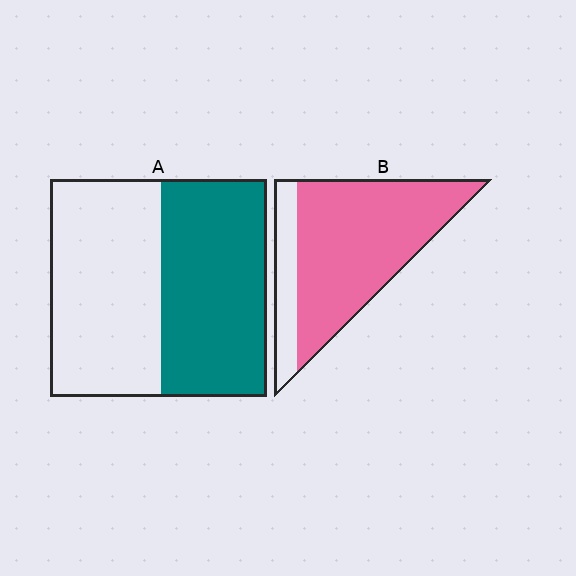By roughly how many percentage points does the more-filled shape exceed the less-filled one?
By roughly 30 percentage points (B over A).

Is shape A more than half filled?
Roughly half.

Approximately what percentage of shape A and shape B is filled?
A is approximately 50% and B is approximately 80%.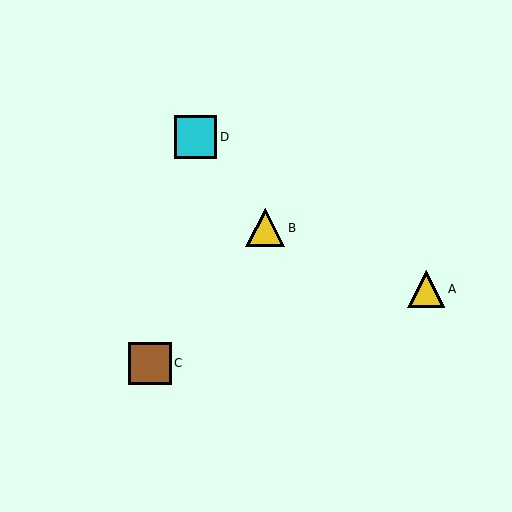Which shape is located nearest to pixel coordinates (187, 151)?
The cyan square (labeled D) at (195, 137) is nearest to that location.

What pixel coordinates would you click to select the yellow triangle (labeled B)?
Click at (265, 228) to select the yellow triangle B.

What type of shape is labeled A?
Shape A is a yellow triangle.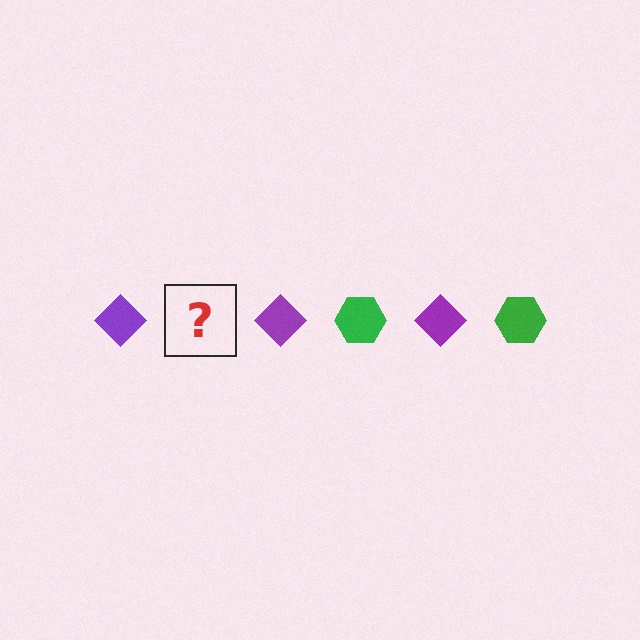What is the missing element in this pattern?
The missing element is a green hexagon.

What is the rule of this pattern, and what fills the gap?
The rule is that the pattern alternates between purple diamond and green hexagon. The gap should be filled with a green hexagon.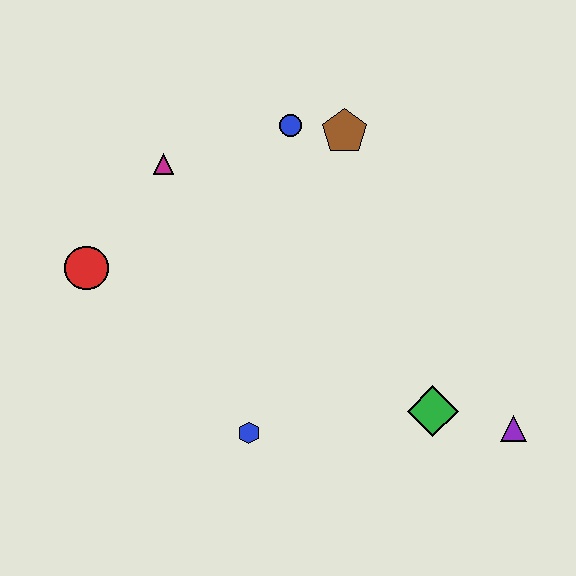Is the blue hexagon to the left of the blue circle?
Yes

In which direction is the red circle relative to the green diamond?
The red circle is to the left of the green diamond.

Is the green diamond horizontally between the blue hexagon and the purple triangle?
Yes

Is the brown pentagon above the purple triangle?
Yes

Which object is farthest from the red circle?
The purple triangle is farthest from the red circle.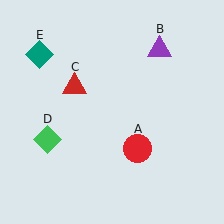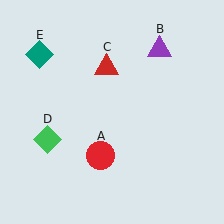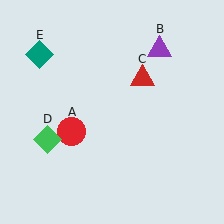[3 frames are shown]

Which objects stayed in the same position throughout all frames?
Purple triangle (object B) and green diamond (object D) and teal diamond (object E) remained stationary.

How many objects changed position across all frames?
2 objects changed position: red circle (object A), red triangle (object C).